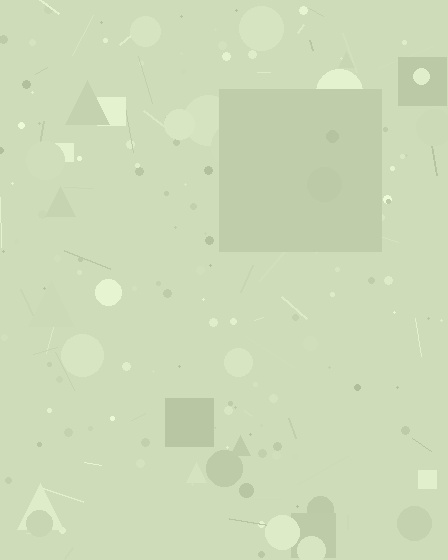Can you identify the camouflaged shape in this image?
The camouflaged shape is a square.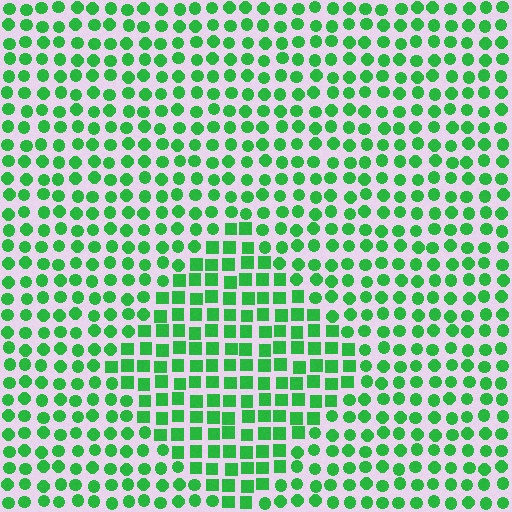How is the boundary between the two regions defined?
The boundary is defined by a change in element shape: squares inside vs. circles outside. All elements share the same color and spacing.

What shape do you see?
I see a diamond.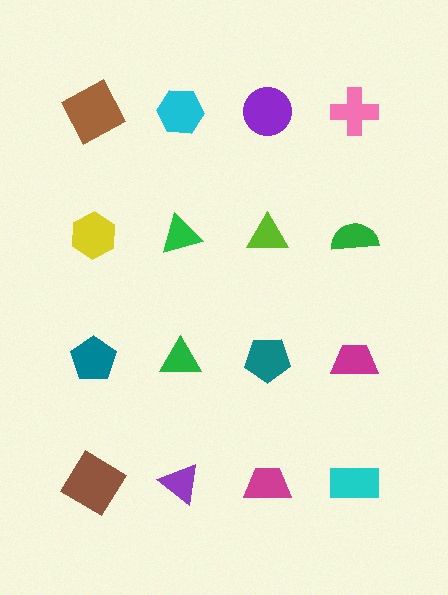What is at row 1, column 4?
A pink cross.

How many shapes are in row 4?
4 shapes.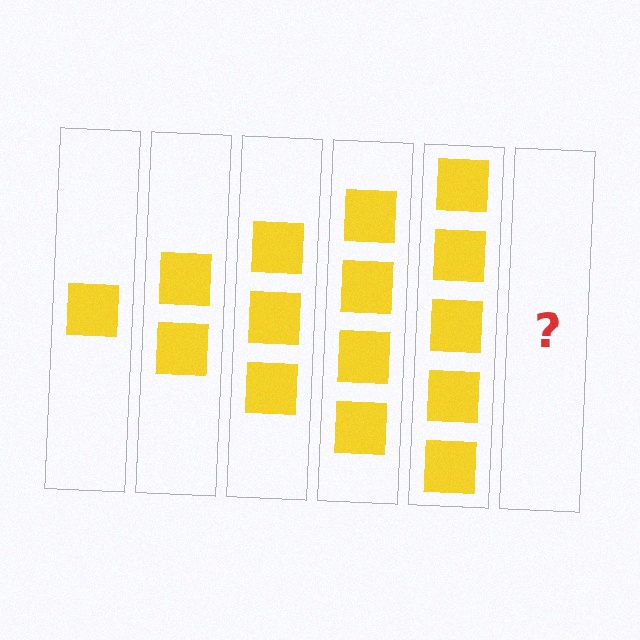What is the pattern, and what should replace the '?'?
The pattern is that each step adds one more square. The '?' should be 6 squares.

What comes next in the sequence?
The next element should be 6 squares.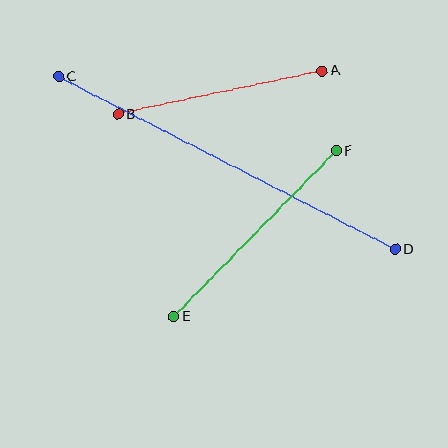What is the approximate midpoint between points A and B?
The midpoint is at approximately (220, 92) pixels.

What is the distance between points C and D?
The distance is approximately 379 pixels.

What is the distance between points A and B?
The distance is approximately 208 pixels.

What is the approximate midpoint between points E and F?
The midpoint is at approximately (255, 234) pixels.